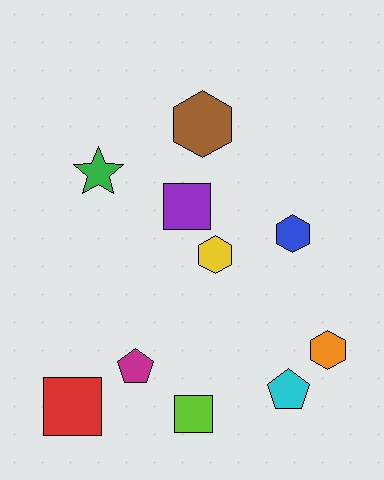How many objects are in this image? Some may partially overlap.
There are 10 objects.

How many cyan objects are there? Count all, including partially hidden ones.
There is 1 cyan object.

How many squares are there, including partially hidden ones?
There are 3 squares.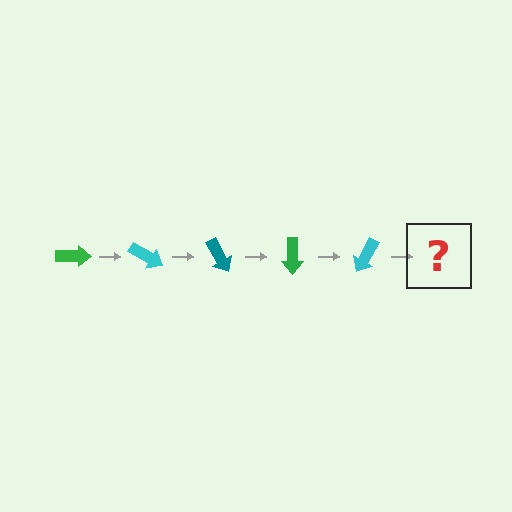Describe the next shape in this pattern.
It should be a teal arrow, rotated 150 degrees from the start.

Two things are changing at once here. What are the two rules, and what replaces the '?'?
The two rules are that it rotates 30 degrees each step and the color cycles through green, cyan, and teal. The '?' should be a teal arrow, rotated 150 degrees from the start.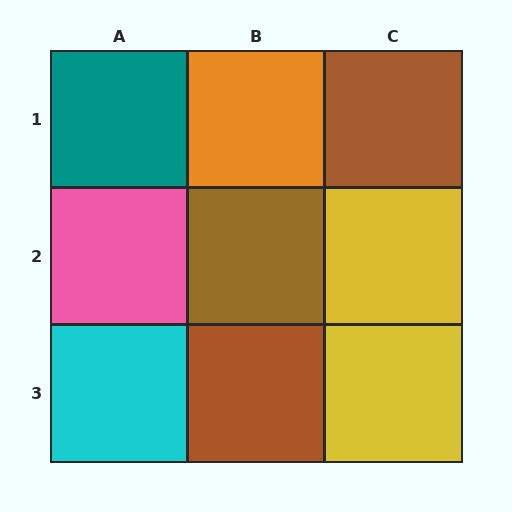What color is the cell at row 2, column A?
Pink.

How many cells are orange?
1 cell is orange.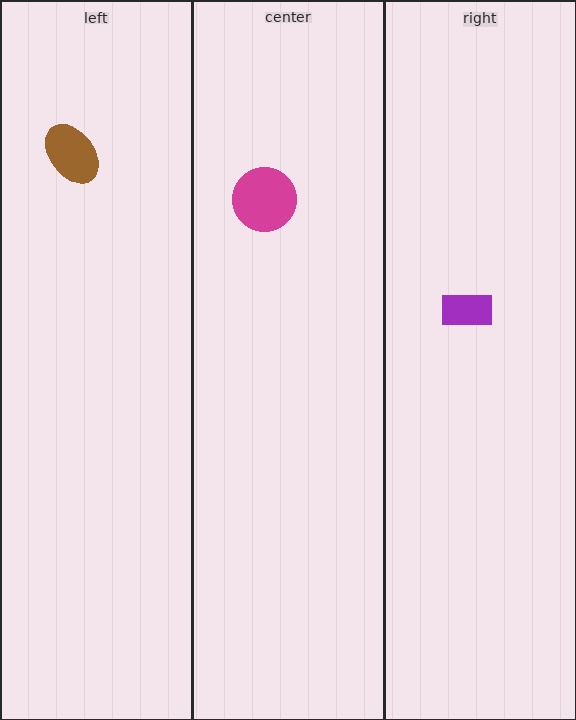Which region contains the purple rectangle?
The right region.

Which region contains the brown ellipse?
The left region.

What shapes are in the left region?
The brown ellipse.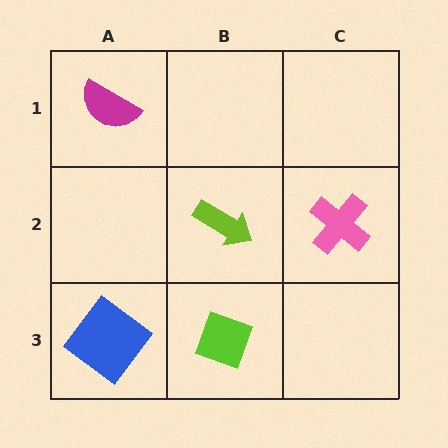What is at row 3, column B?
A lime diamond.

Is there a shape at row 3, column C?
No, that cell is empty.